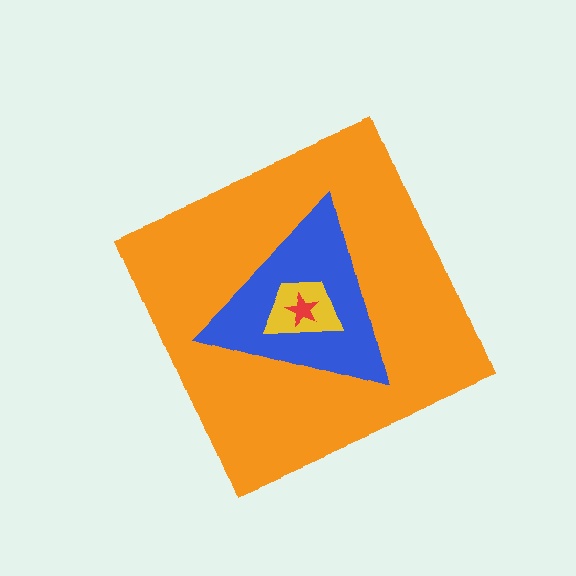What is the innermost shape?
The red star.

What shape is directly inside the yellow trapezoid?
The red star.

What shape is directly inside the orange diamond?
The blue triangle.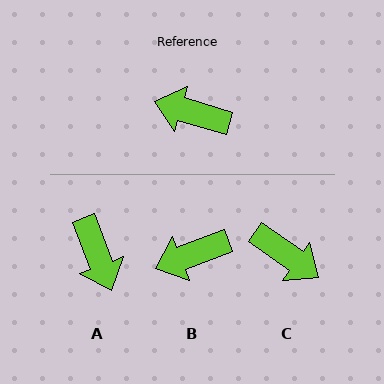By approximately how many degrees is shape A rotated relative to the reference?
Approximately 128 degrees counter-clockwise.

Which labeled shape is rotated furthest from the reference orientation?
C, about 160 degrees away.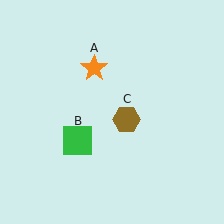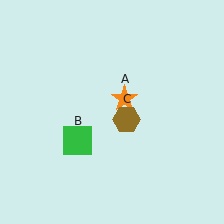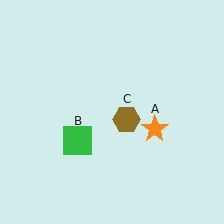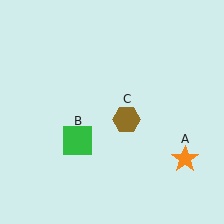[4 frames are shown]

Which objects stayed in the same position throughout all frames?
Green square (object B) and brown hexagon (object C) remained stationary.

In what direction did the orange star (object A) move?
The orange star (object A) moved down and to the right.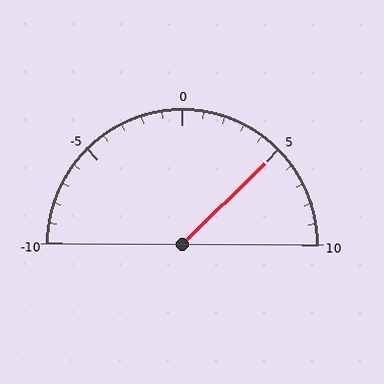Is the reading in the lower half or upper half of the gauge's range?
The reading is in the upper half of the range (-10 to 10).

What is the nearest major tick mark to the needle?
The nearest major tick mark is 5.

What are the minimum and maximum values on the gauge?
The gauge ranges from -10 to 10.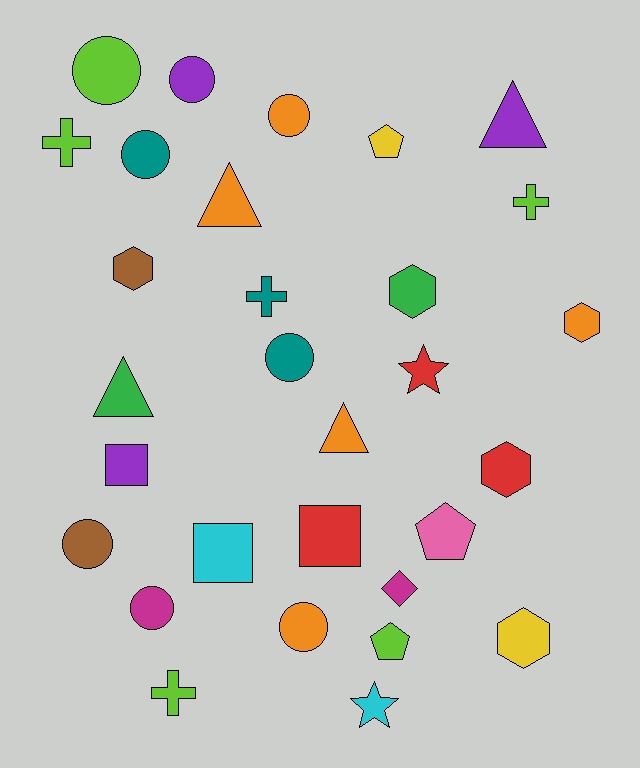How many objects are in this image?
There are 30 objects.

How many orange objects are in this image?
There are 5 orange objects.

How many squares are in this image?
There are 3 squares.